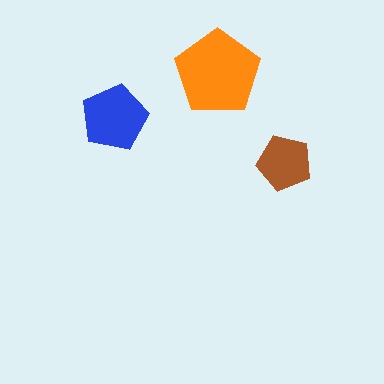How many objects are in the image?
There are 3 objects in the image.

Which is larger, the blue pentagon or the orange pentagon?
The orange one.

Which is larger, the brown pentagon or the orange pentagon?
The orange one.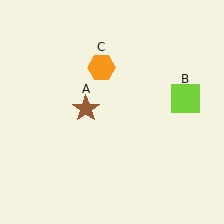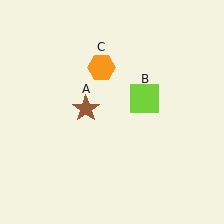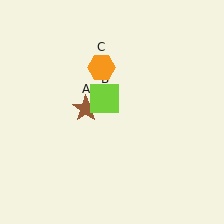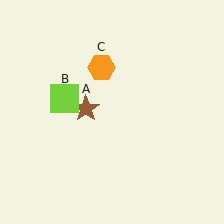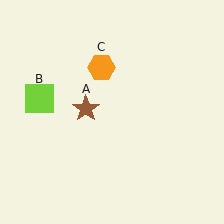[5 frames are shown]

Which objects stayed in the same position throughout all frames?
Brown star (object A) and orange hexagon (object C) remained stationary.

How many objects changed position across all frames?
1 object changed position: lime square (object B).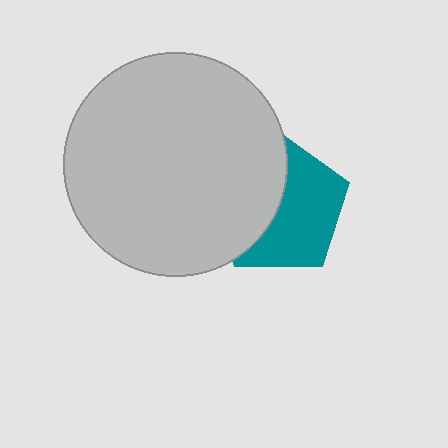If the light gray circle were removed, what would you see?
You would see the complete teal pentagon.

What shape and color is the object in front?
The object in front is a light gray circle.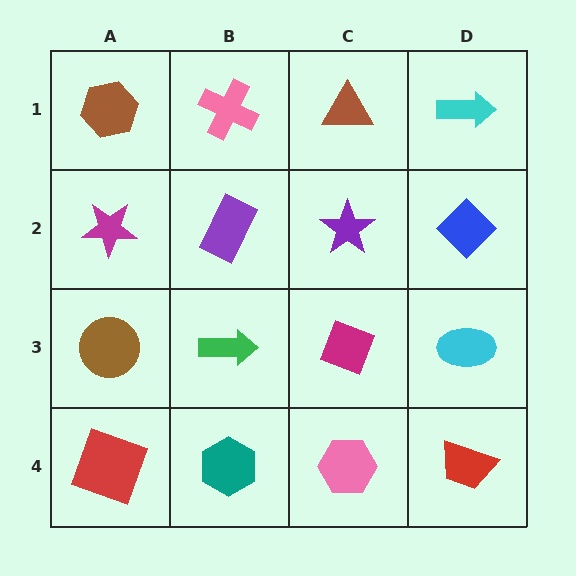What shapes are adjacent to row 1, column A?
A magenta star (row 2, column A), a pink cross (row 1, column B).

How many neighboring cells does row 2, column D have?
3.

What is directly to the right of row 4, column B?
A pink hexagon.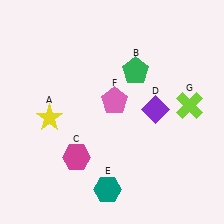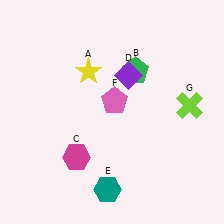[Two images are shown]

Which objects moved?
The objects that moved are: the yellow star (A), the purple diamond (D).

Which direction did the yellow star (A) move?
The yellow star (A) moved up.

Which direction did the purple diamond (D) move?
The purple diamond (D) moved up.